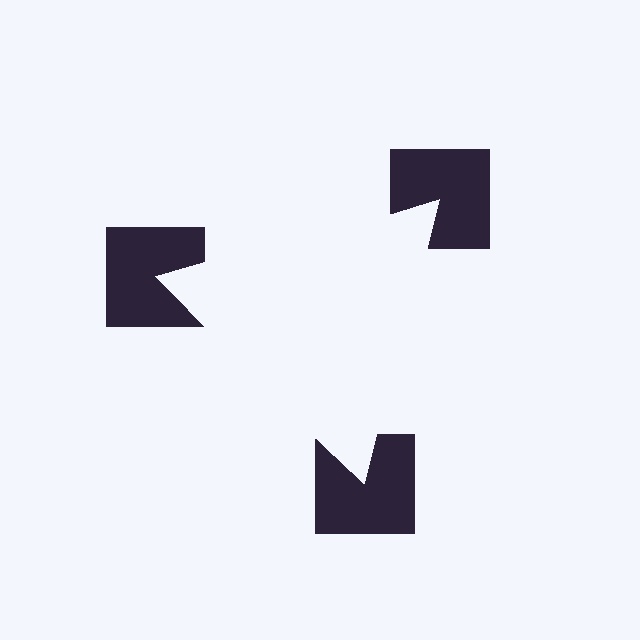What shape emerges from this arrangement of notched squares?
An illusory triangle — its edges are inferred from the aligned wedge cuts in the notched squares, not physically drawn.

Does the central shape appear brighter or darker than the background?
It typically appears slightly brighter than the background, even though no actual brightness change is drawn.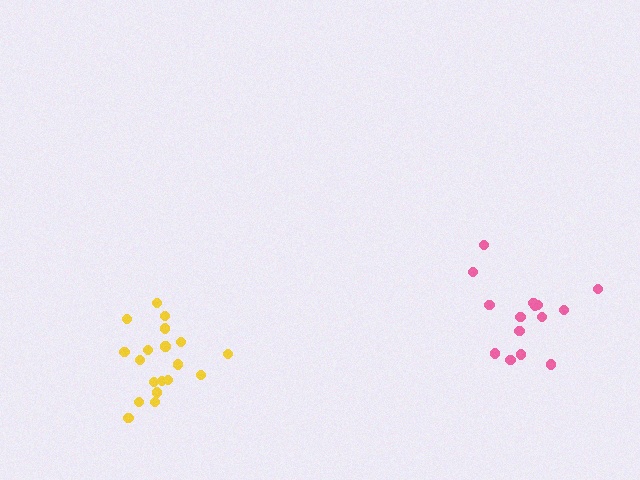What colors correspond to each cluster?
The clusters are colored: pink, yellow.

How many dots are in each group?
Group 1: 15 dots, Group 2: 19 dots (34 total).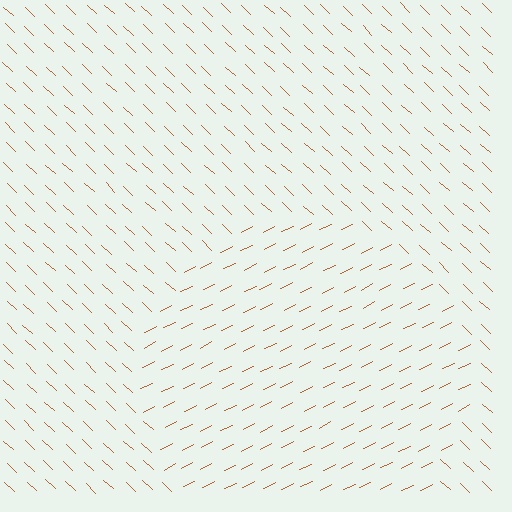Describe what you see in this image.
The image is filled with small brown line segments. A circle region in the image has lines oriented differently from the surrounding lines, creating a visible texture boundary.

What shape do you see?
I see a circle.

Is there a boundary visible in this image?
Yes, there is a texture boundary formed by a change in line orientation.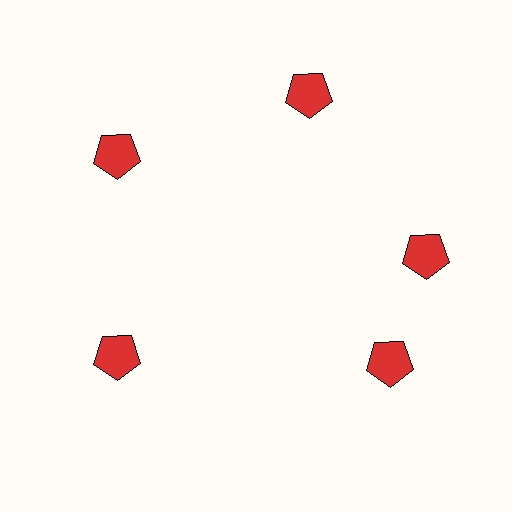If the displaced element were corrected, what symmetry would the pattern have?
It would have 5-fold rotational symmetry — the pattern would map onto itself every 72 degrees.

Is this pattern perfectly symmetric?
No. The 5 red pentagons are arranged in a ring, but one element near the 5 o'clock position is rotated out of alignment along the ring, breaking the 5-fold rotational symmetry.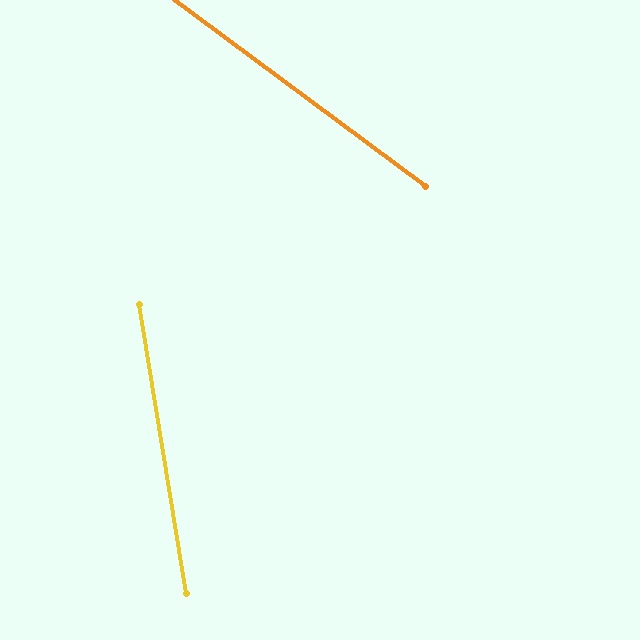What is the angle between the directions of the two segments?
Approximately 44 degrees.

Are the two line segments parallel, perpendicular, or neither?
Neither parallel nor perpendicular — they differ by about 44°.